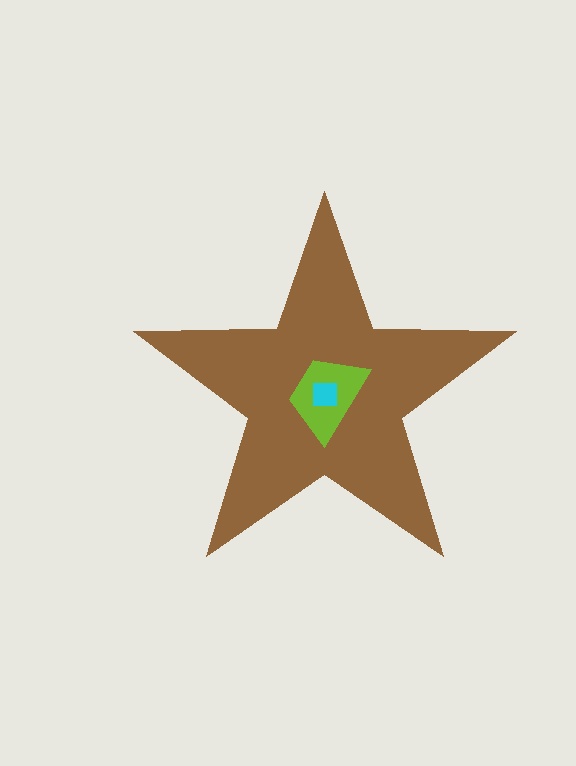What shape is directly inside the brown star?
The lime trapezoid.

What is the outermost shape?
The brown star.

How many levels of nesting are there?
3.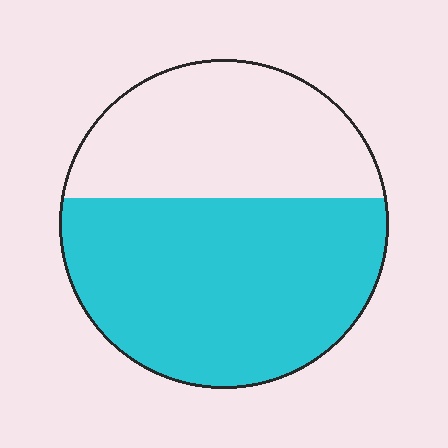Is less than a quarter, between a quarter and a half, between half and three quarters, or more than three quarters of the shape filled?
Between half and three quarters.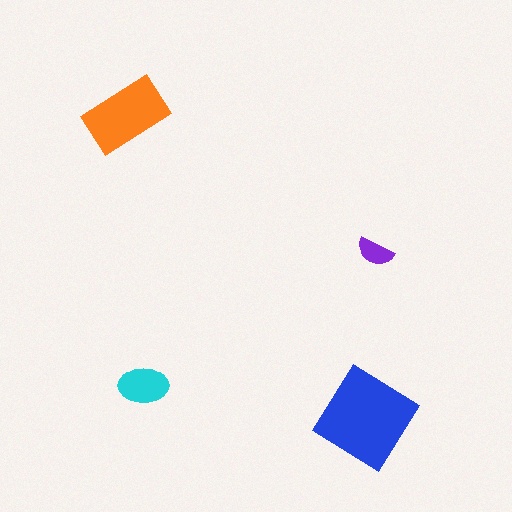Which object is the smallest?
The purple semicircle.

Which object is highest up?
The orange rectangle is topmost.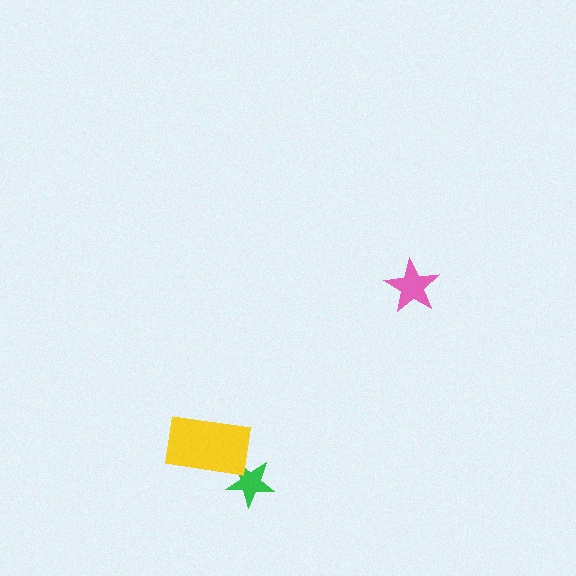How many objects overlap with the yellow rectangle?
1 object overlaps with the yellow rectangle.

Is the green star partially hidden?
Yes, it is partially covered by another shape.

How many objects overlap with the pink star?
0 objects overlap with the pink star.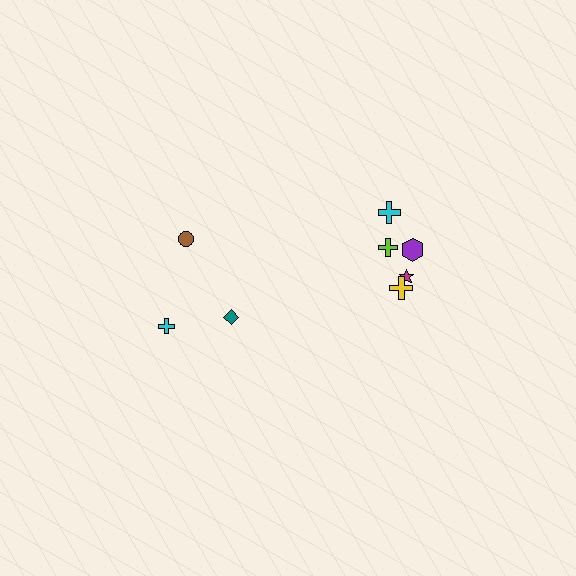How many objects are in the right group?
There are 5 objects.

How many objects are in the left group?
There are 3 objects.